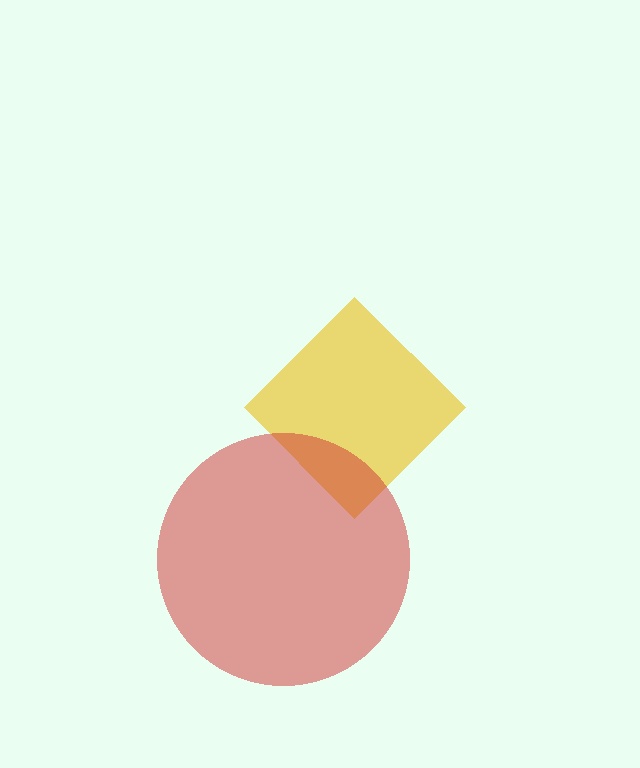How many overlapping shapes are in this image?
There are 2 overlapping shapes in the image.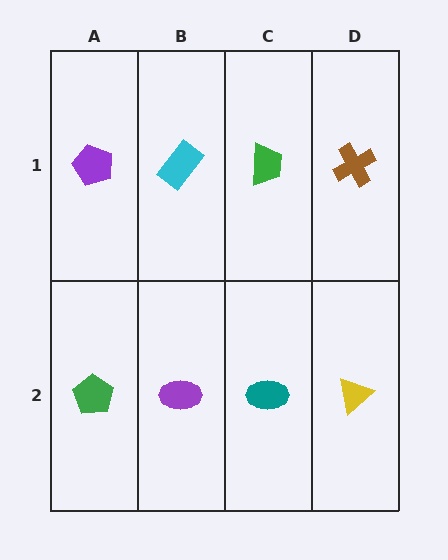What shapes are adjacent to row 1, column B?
A purple ellipse (row 2, column B), a purple pentagon (row 1, column A), a green trapezoid (row 1, column C).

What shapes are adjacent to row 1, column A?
A green pentagon (row 2, column A), a cyan rectangle (row 1, column B).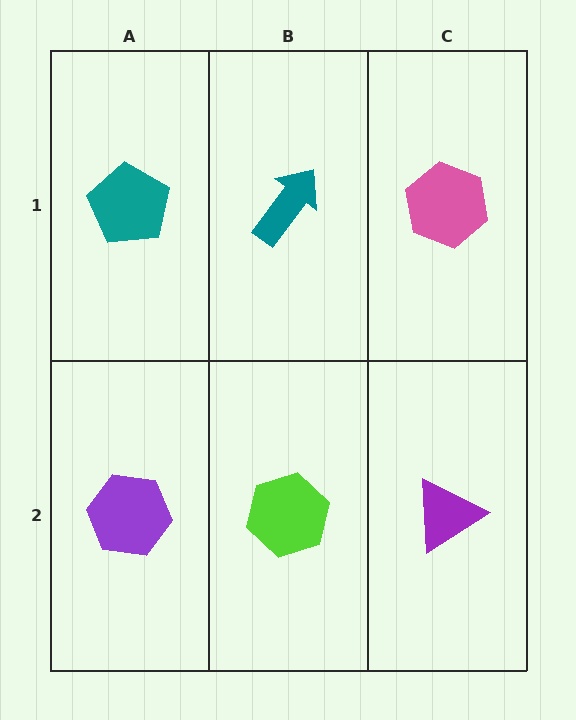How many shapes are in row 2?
3 shapes.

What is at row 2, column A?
A purple hexagon.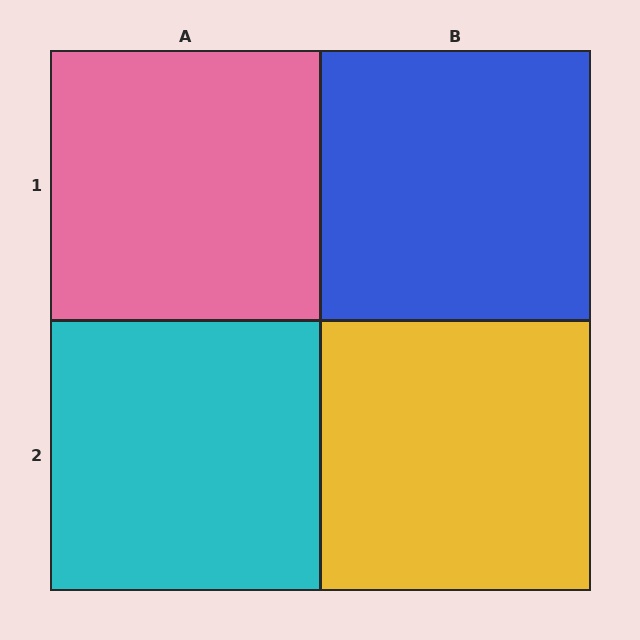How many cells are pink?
1 cell is pink.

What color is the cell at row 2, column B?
Yellow.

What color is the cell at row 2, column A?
Cyan.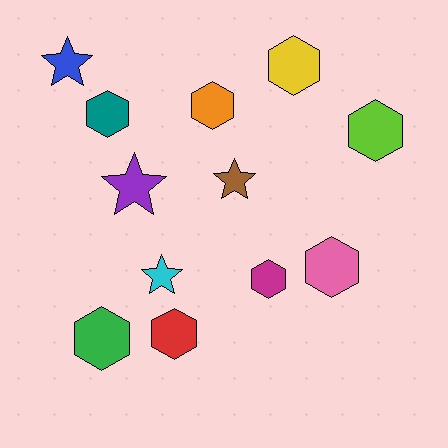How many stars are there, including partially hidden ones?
There are 4 stars.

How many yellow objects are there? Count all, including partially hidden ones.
There is 1 yellow object.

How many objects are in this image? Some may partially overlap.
There are 12 objects.